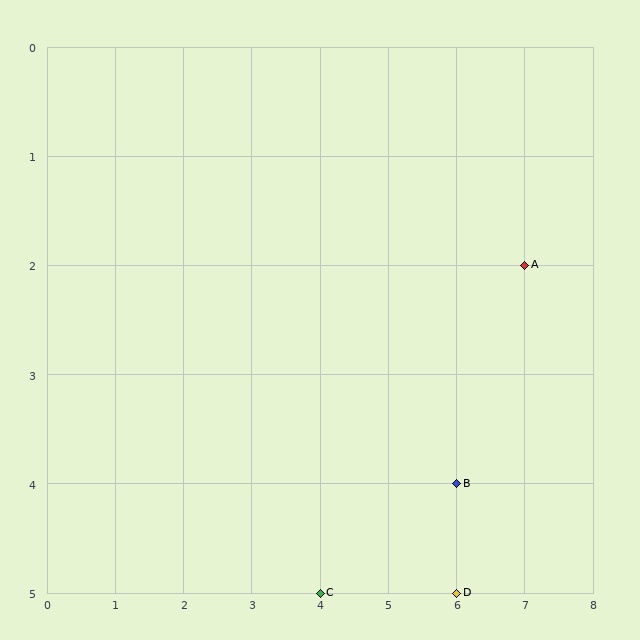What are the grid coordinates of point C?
Point C is at grid coordinates (4, 5).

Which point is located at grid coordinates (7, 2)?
Point A is at (7, 2).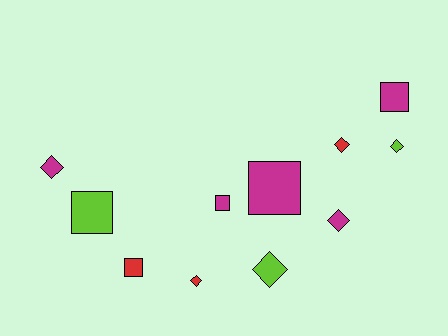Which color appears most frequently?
Magenta, with 5 objects.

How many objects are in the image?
There are 11 objects.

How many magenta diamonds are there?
There are 2 magenta diamonds.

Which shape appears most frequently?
Diamond, with 6 objects.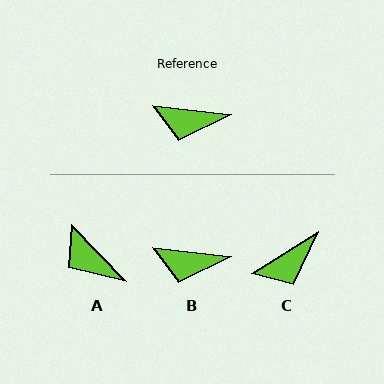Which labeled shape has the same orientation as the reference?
B.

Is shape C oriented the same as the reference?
No, it is off by about 39 degrees.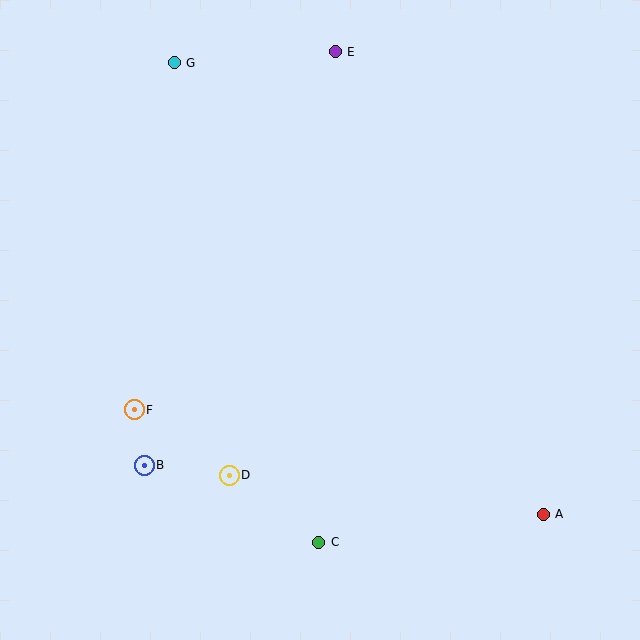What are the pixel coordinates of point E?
Point E is at (335, 52).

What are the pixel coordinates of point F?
Point F is at (134, 410).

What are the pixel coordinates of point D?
Point D is at (229, 475).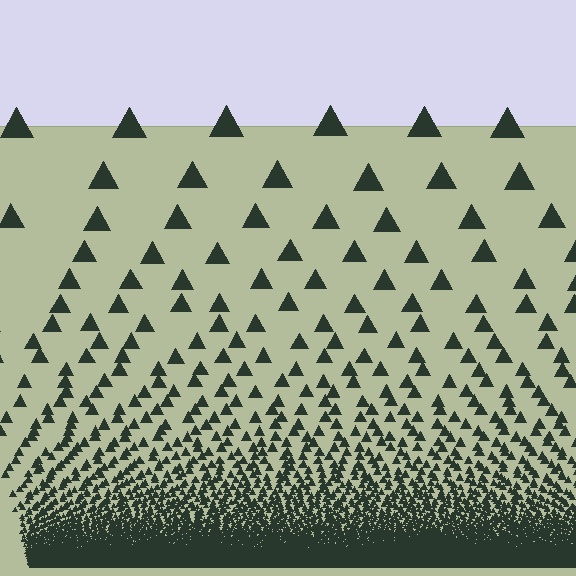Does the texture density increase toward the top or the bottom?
Density increases toward the bottom.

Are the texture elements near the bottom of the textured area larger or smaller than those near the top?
Smaller. The gradient is inverted — elements near the bottom are smaller and denser.